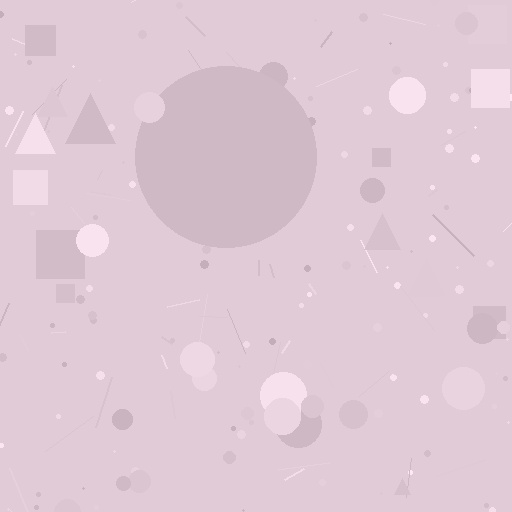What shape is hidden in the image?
A circle is hidden in the image.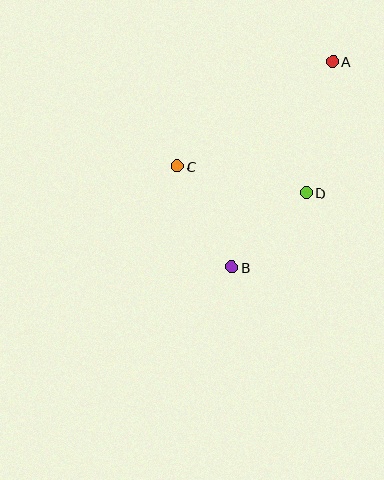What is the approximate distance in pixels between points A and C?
The distance between A and C is approximately 188 pixels.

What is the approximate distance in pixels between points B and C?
The distance between B and C is approximately 115 pixels.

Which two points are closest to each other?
Points B and D are closest to each other.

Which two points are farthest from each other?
Points A and B are farthest from each other.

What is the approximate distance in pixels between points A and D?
The distance between A and D is approximately 134 pixels.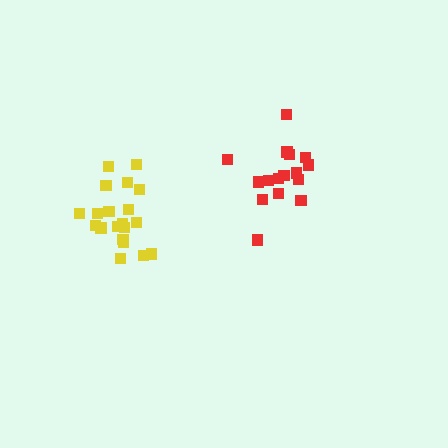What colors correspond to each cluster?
The clusters are colored: yellow, red.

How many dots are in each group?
Group 1: 20 dots, Group 2: 16 dots (36 total).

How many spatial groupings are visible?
There are 2 spatial groupings.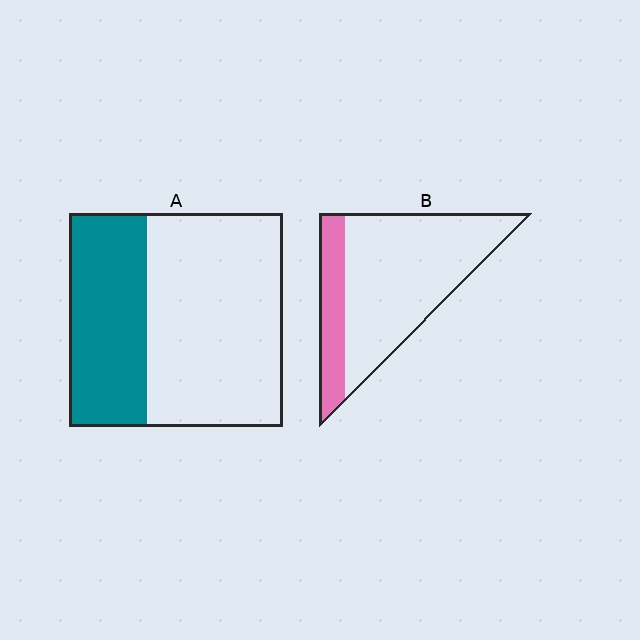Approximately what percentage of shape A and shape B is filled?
A is approximately 35% and B is approximately 25%.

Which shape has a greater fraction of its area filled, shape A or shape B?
Shape A.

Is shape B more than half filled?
No.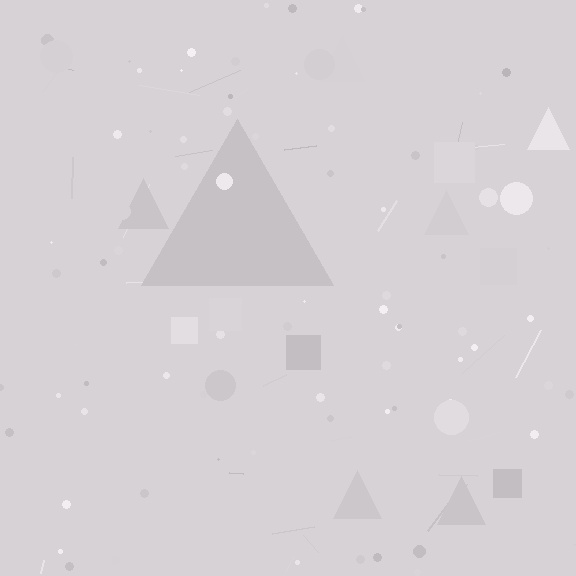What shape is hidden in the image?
A triangle is hidden in the image.